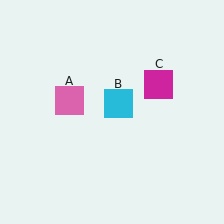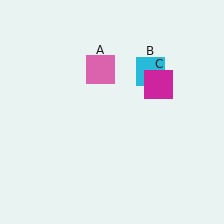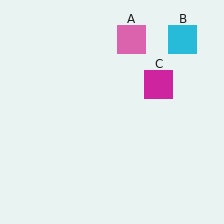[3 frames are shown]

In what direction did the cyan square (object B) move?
The cyan square (object B) moved up and to the right.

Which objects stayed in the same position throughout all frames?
Magenta square (object C) remained stationary.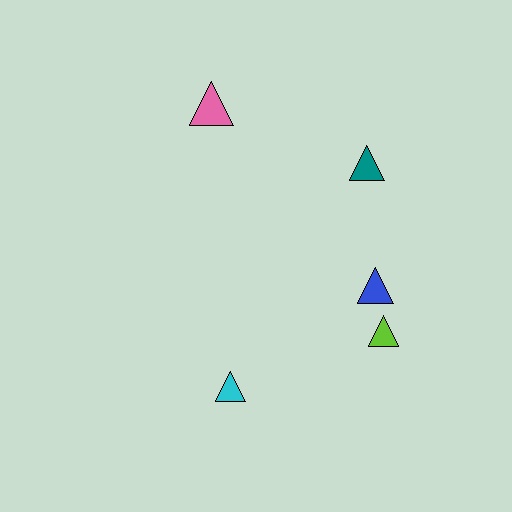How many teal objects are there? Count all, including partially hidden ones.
There is 1 teal object.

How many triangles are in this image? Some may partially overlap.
There are 5 triangles.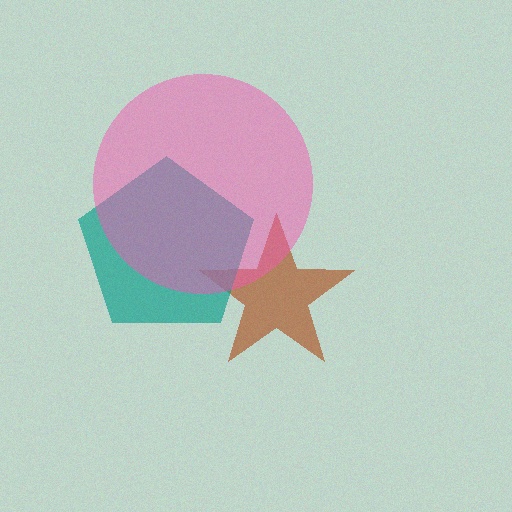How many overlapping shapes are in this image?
There are 3 overlapping shapes in the image.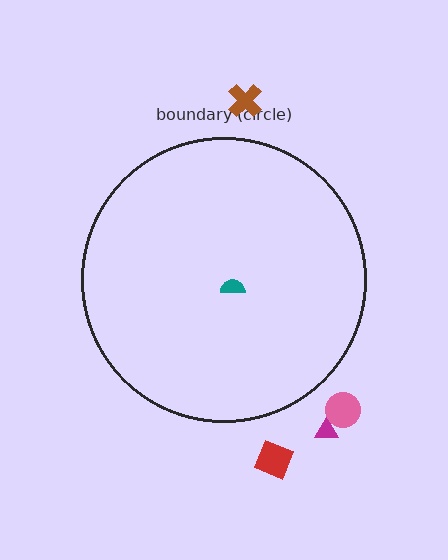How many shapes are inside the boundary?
1 inside, 4 outside.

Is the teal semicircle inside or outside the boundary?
Inside.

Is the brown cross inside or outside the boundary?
Outside.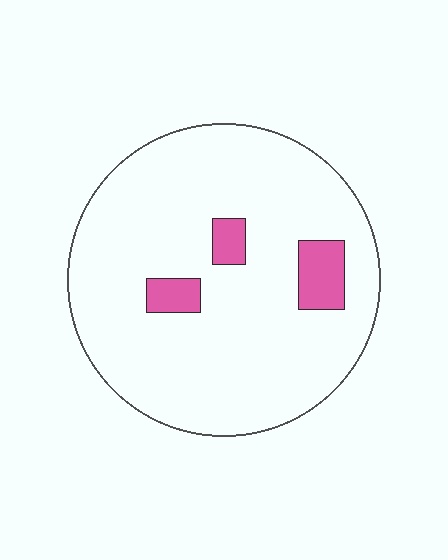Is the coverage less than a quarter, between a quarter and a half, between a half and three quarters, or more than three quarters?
Less than a quarter.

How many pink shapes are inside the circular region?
3.